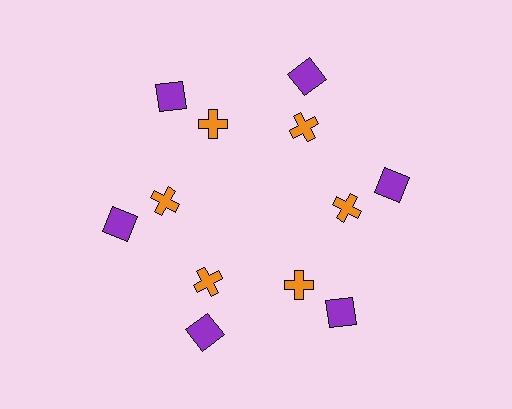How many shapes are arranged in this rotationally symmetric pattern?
There are 12 shapes, arranged in 6 groups of 2.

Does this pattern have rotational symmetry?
Yes, this pattern has 6-fold rotational symmetry. It looks the same after rotating 60 degrees around the center.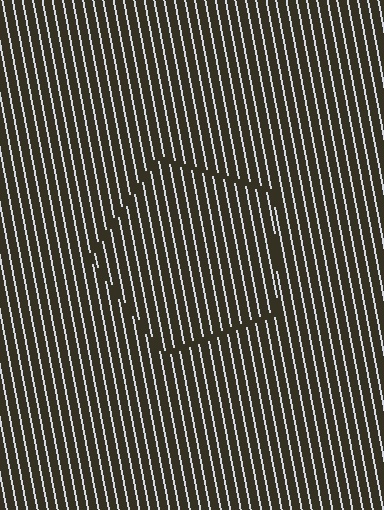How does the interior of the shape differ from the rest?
The interior of the shape contains the same grating, shifted by half a period — the contour is defined by the phase discontinuity where line-ends from the inner and outer gratings abut.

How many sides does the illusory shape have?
5 sides — the line-ends trace a pentagon.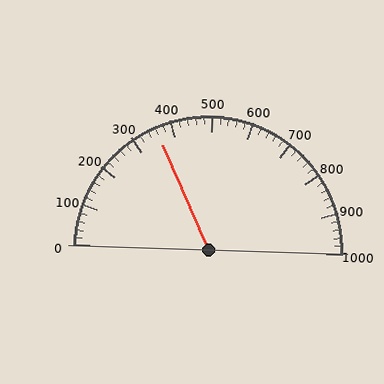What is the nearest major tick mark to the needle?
The nearest major tick mark is 400.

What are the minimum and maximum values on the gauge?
The gauge ranges from 0 to 1000.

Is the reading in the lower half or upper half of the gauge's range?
The reading is in the lower half of the range (0 to 1000).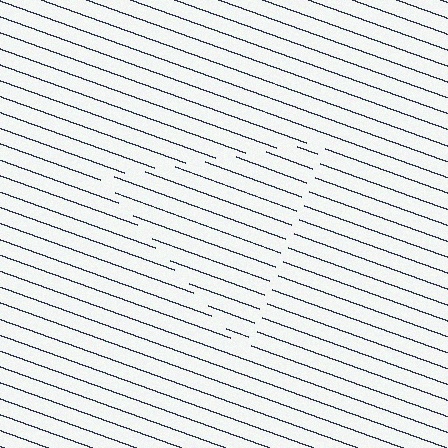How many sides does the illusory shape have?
3 sides — the line-ends trace a triangle.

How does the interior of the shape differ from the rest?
The interior of the shape contains the same grating, shifted by half a period — the contour is defined by the phase discontinuity where line-ends from the inner and outer gratings abut.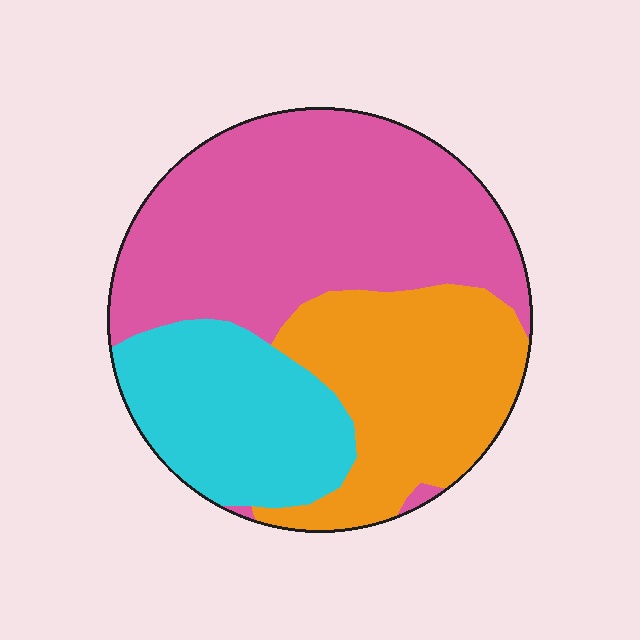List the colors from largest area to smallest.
From largest to smallest: pink, orange, cyan.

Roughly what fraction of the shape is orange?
Orange covers about 30% of the shape.